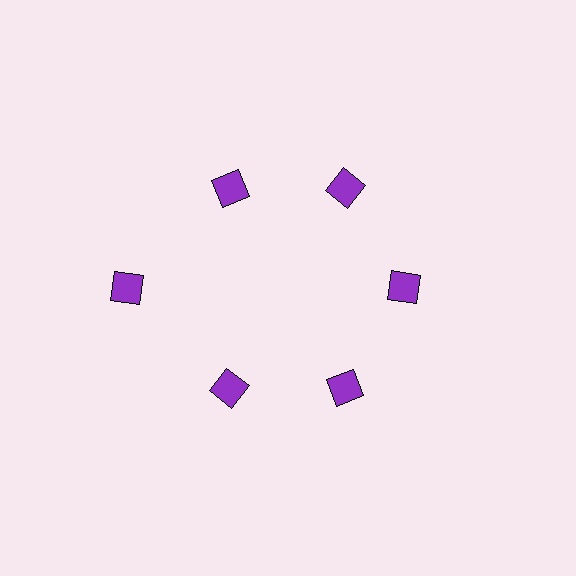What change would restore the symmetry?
The symmetry would be restored by moving it inward, back onto the ring so that all 6 diamonds sit at equal angles and equal distance from the center.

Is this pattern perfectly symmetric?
No. The 6 purple diamonds are arranged in a ring, but one element near the 9 o'clock position is pushed outward from the center, breaking the 6-fold rotational symmetry.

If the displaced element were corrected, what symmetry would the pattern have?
It would have 6-fold rotational symmetry — the pattern would map onto itself every 60 degrees.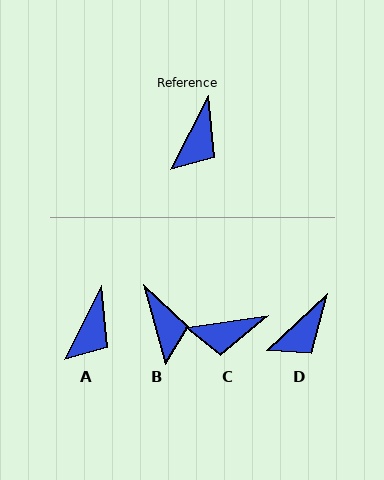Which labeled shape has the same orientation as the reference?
A.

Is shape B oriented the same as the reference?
No, it is off by about 42 degrees.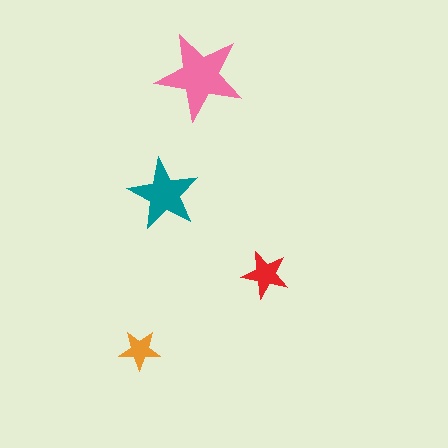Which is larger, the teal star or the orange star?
The teal one.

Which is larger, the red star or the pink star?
The pink one.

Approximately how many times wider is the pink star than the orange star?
About 2 times wider.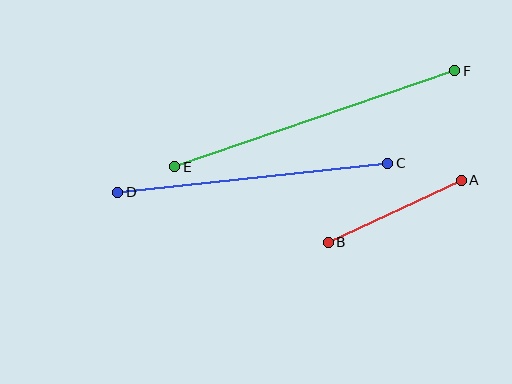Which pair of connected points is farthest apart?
Points E and F are farthest apart.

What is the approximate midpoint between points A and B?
The midpoint is at approximately (395, 211) pixels.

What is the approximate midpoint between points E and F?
The midpoint is at approximately (315, 119) pixels.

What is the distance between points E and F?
The distance is approximately 296 pixels.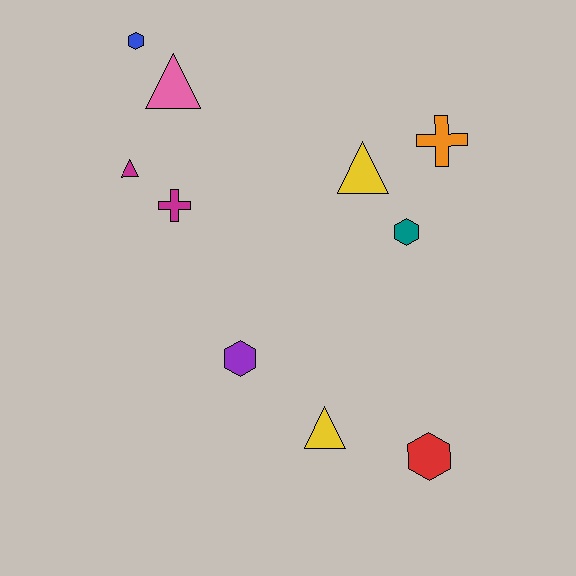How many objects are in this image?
There are 10 objects.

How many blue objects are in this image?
There is 1 blue object.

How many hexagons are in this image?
There are 4 hexagons.